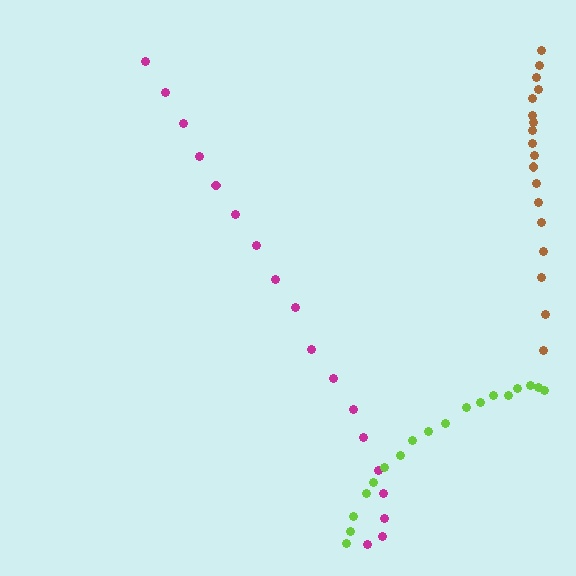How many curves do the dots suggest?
There are 3 distinct paths.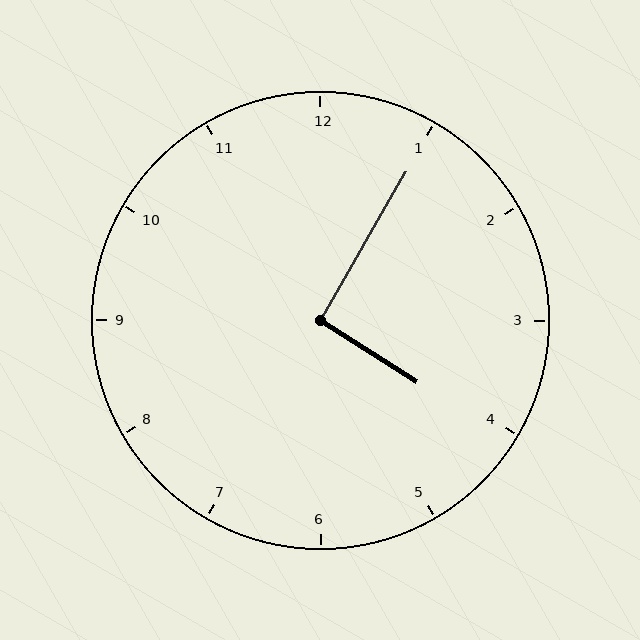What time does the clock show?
4:05.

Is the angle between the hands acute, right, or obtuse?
It is right.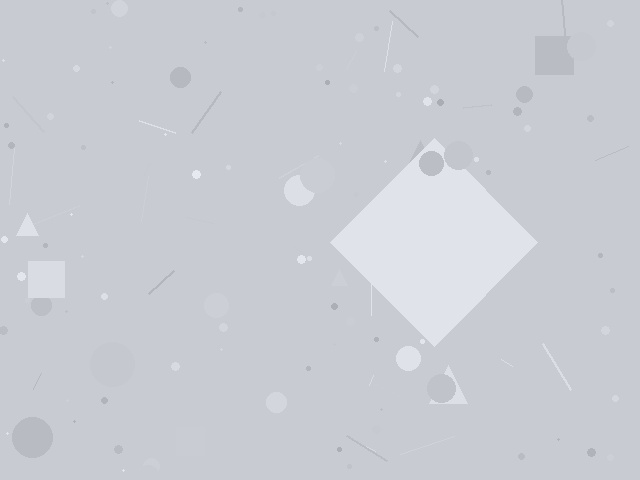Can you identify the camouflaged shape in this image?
The camouflaged shape is a diamond.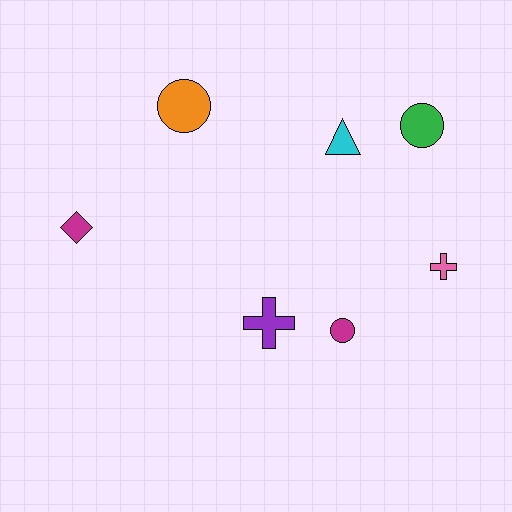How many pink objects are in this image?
There is 1 pink object.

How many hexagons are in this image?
There are no hexagons.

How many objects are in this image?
There are 7 objects.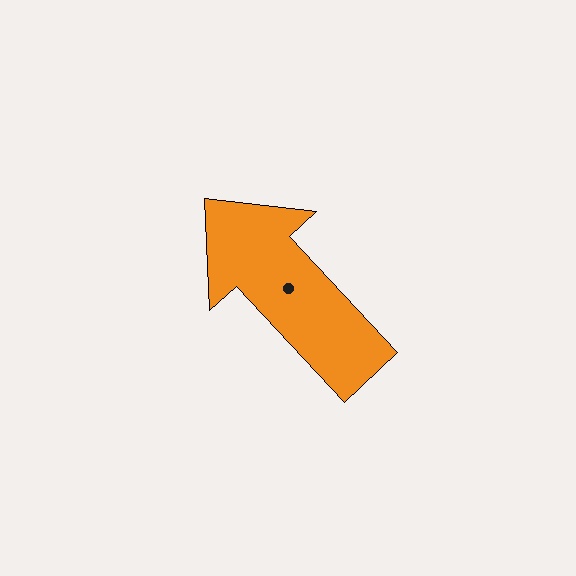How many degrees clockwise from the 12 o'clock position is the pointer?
Approximately 317 degrees.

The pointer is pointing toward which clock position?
Roughly 11 o'clock.